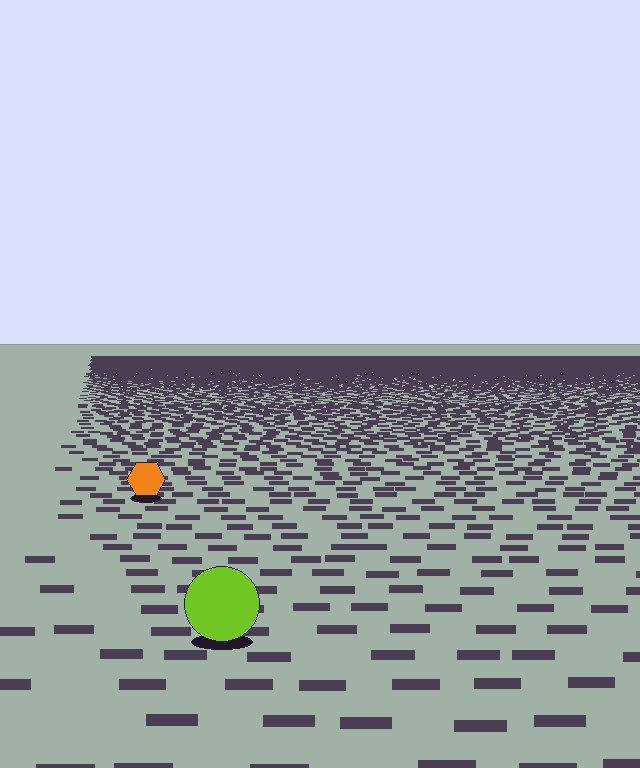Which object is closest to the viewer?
The lime circle is closest. The texture marks near it are larger and more spread out.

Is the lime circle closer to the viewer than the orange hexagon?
Yes. The lime circle is closer — you can tell from the texture gradient: the ground texture is coarser near it.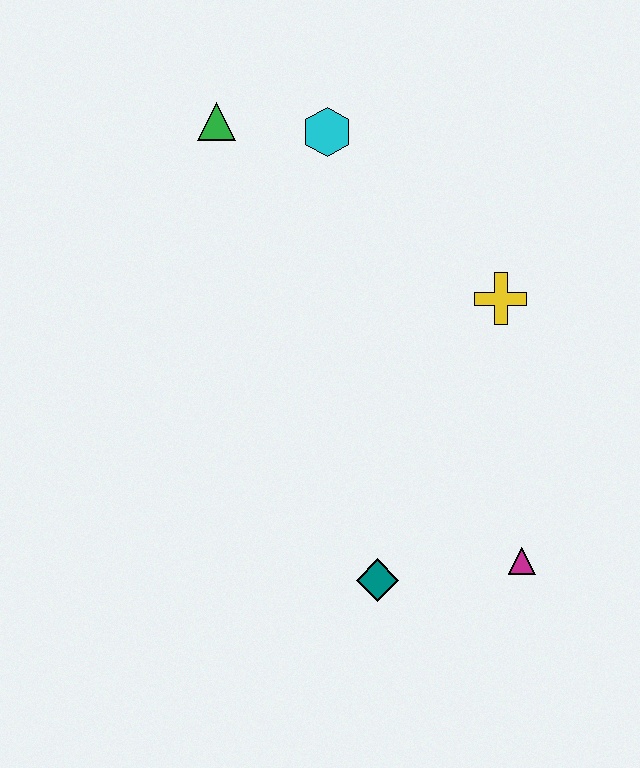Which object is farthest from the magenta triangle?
The green triangle is farthest from the magenta triangle.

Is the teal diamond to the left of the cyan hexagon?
No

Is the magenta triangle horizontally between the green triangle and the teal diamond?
No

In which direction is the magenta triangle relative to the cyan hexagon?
The magenta triangle is below the cyan hexagon.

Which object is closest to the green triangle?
The cyan hexagon is closest to the green triangle.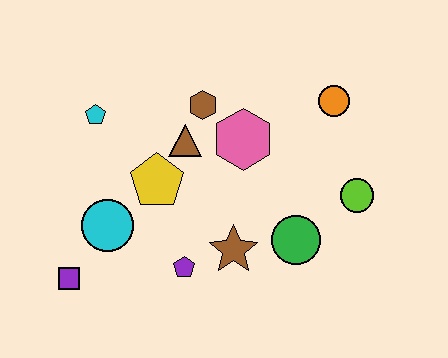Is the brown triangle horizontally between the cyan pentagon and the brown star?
Yes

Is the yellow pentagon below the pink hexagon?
Yes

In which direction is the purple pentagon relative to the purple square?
The purple pentagon is to the right of the purple square.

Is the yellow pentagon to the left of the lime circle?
Yes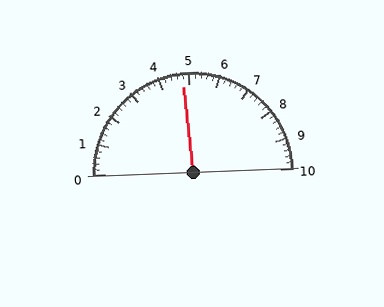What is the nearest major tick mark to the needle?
The nearest major tick mark is 5.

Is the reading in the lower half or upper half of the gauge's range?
The reading is in the lower half of the range (0 to 10).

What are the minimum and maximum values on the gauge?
The gauge ranges from 0 to 10.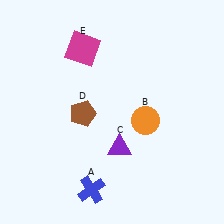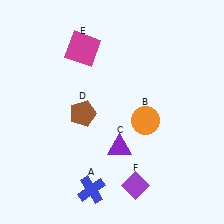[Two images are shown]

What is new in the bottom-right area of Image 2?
A purple diamond (F) was added in the bottom-right area of Image 2.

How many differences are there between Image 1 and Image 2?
There is 1 difference between the two images.